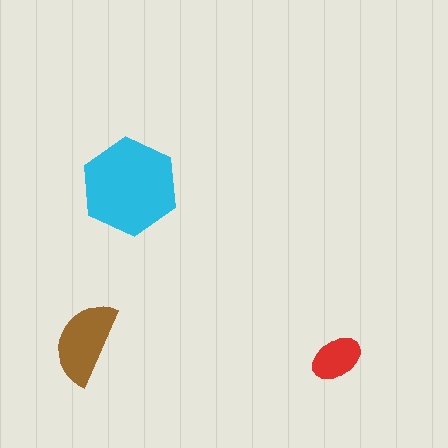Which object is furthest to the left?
The brown semicircle is leftmost.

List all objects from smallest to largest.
The red ellipse, the brown semicircle, the cyan hexagon.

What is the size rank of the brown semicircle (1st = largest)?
2nd.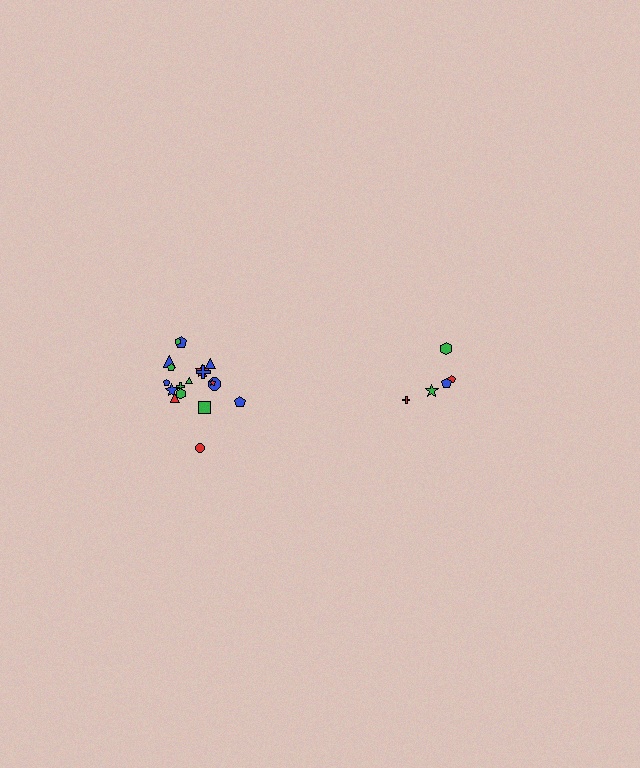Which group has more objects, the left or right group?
The left group.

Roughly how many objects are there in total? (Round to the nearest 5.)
Roughly 25 objects in total.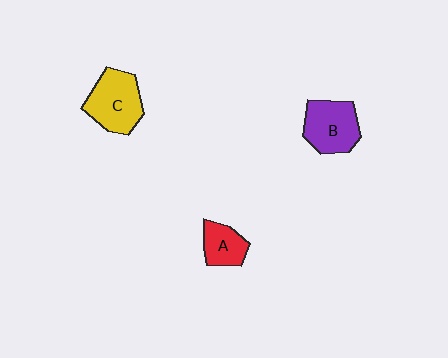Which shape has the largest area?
Shape C (yellow).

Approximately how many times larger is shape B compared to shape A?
Approximately 1.6 times.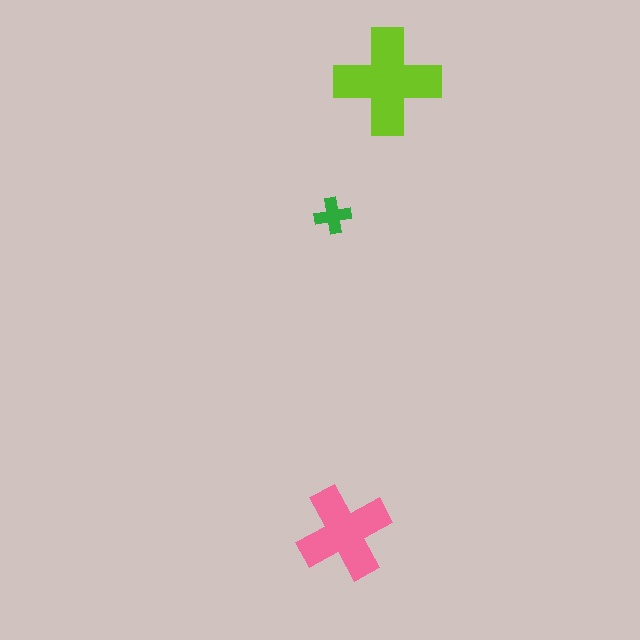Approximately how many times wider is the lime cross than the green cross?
About 3 times wider.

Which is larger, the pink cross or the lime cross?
The lime one.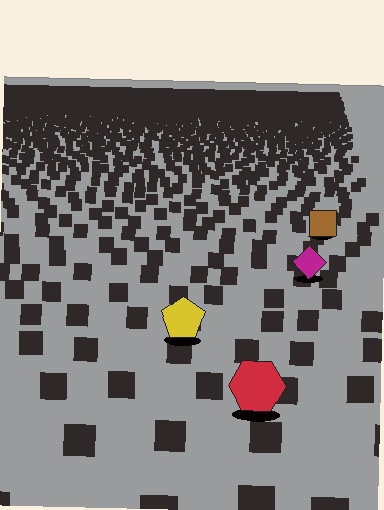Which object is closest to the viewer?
The red hexagon is closest. The texture marks near it are larger and more spread out.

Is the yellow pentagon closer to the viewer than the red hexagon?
No. The red hexagon is closer — you can tell from the texture gradient: the ground texture is coarser near it.